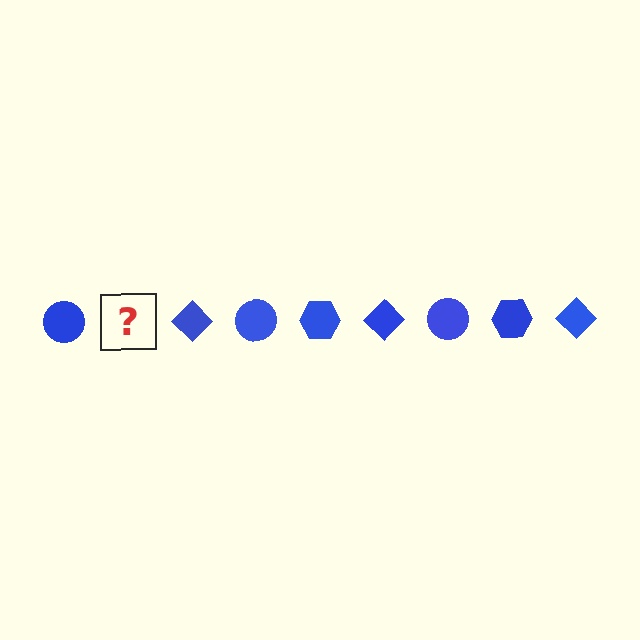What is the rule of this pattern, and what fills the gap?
The rule is that the pattern cycles through circle, hexagon, diamond shapes in blue. The gap should be filled with a blue hexagon.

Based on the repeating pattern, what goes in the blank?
The blank should be a blue hexagon.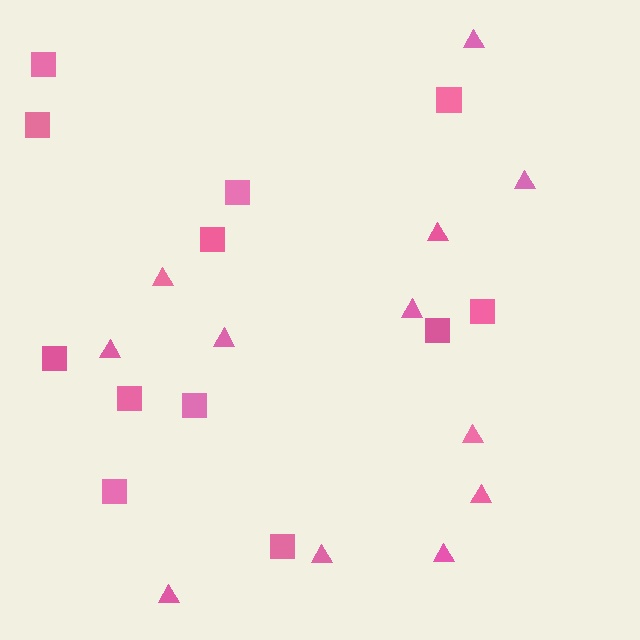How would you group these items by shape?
There are 2 groups: one group of squares (12) and one group of triangles (12).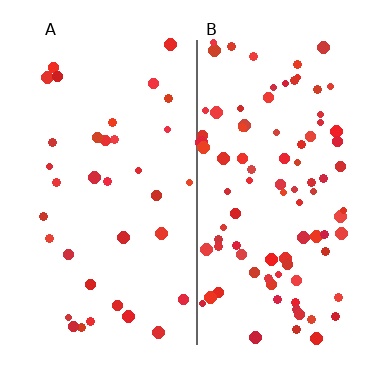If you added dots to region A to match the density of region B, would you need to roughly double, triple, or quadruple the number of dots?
Approximately triple.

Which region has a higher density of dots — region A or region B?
B (the right).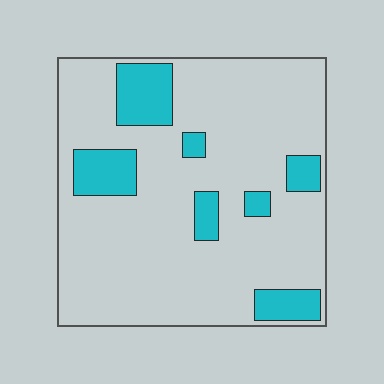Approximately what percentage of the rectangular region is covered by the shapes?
Approximately 15%.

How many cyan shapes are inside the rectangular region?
7.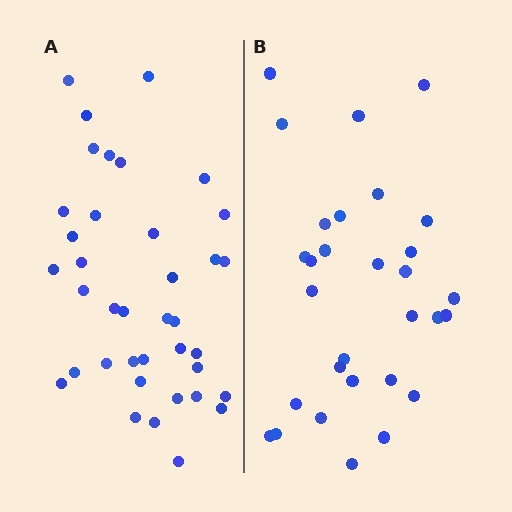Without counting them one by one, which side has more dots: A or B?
Region A (the left region) has more dots.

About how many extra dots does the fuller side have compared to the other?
Region A has roughly 8 or so more dots than region B.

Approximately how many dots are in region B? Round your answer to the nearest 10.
About 30 dots.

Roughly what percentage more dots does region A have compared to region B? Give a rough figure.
About 25% more.